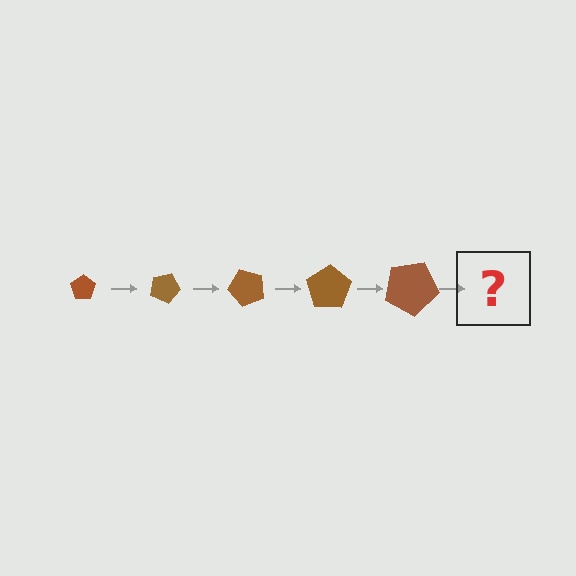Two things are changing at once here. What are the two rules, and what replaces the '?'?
The two rules are that the pentagon grows larger each step and it rotates 25 degrees each step. The '?' should be a pentagon, larger than the previous one and rotated 125 degrees from the start.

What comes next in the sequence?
The next element should be a pentagon, larger than the previous one and rotated 125 degrees from the start.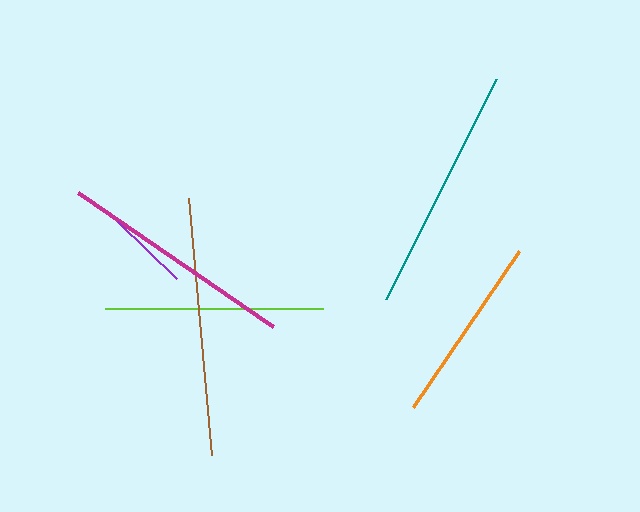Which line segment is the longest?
The brown line is the longest at approximately 258 pixels.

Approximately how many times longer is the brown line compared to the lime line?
The brown line is approximately 1.2 times the length of the lime line.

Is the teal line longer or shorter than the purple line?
The teal line is longer than the purple line.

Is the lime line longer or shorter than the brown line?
The brown line is longer than the lime line.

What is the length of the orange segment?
The orange segment is approximately 189 pixels long.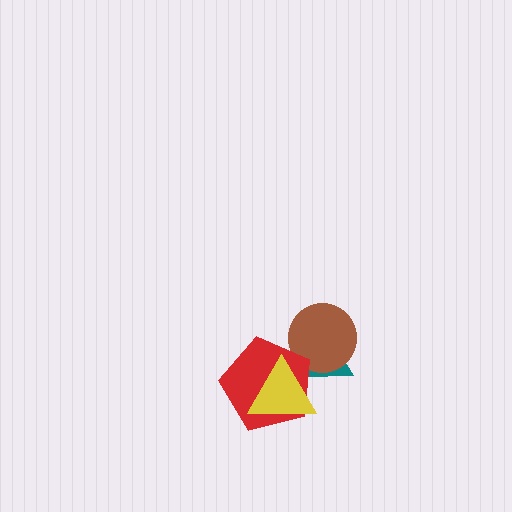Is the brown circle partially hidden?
Yes, it is partially covered by another shape.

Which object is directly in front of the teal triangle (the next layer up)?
The brown circle is directly in front of the teal triangle.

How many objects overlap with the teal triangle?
3 objects overlap with the teal triangle.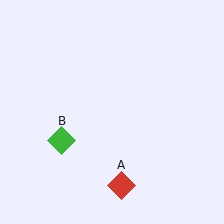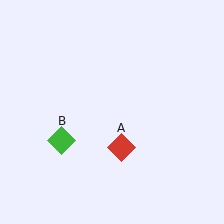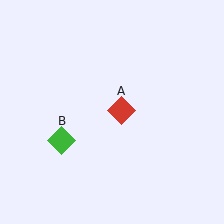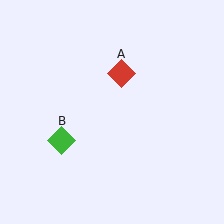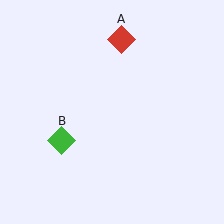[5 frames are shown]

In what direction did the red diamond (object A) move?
The red diamond (object A) moved up.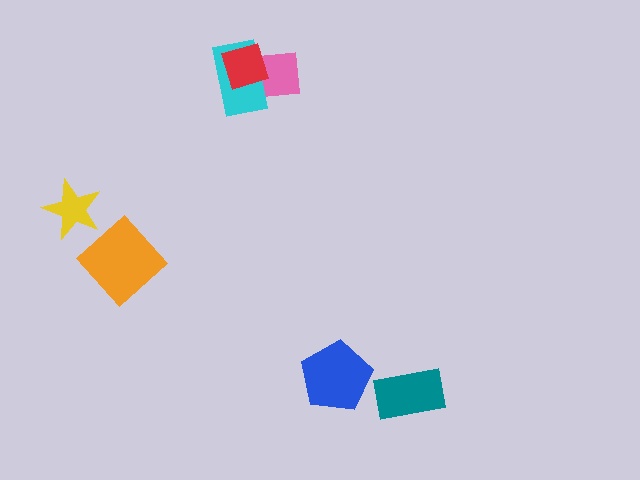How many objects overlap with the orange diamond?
0 objects overlap with the orange diamond.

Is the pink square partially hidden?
Yes, it is partially covered by another shape.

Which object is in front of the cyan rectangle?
The red diamond is in front of the cyan rectangle.